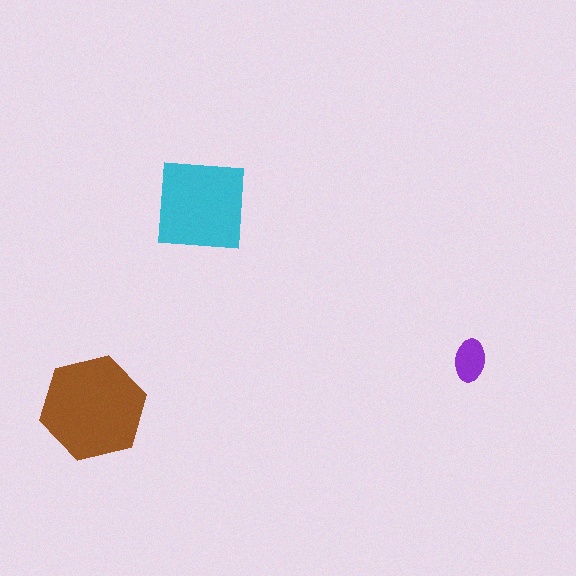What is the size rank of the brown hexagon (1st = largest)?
1st.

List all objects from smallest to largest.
The purple ellipse, the cyan square, the brown hexagon.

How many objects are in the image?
There are 3 objects in the image.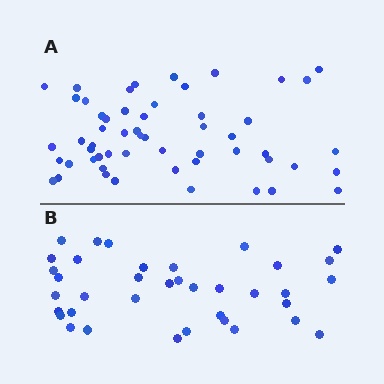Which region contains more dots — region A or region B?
Region A (the top region) has more dots.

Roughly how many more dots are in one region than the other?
Region A has approximately 20 more dots than region B.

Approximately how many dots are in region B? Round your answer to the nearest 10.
About 40 dots. (The exact count is 37, which rounds to 40.)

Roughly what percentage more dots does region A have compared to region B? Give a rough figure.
About 50% more.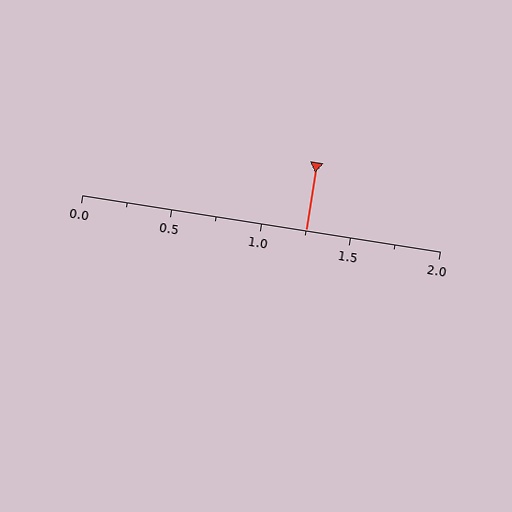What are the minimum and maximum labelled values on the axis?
The axis runs from 0.0 to 2.0.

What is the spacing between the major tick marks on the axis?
The major ticks are spaced 0.5 apart.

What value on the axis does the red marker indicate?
The marker indicates approximately 1.25.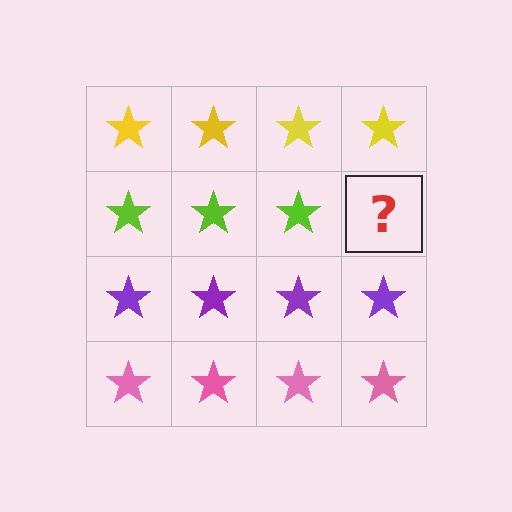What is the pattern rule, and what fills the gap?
The rule is that each row has a consistent color. The gap should be filled with a lime star.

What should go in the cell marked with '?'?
The missing cell should contain a lime star.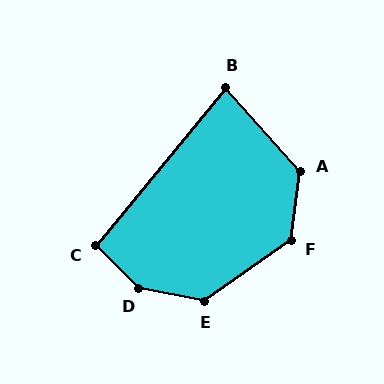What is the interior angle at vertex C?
Approximately 96 degrees (obtuse).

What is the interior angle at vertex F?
Approximately 133 degrees (obtuse).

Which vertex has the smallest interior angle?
B, at approximately 81 degrees.